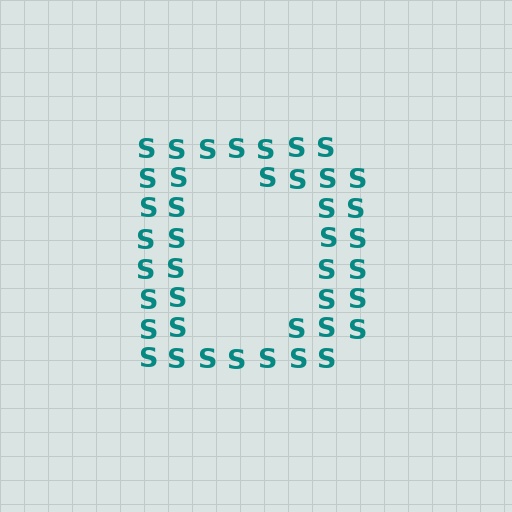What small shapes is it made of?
It is made of small letter S's.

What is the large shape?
The large shape is the letter D.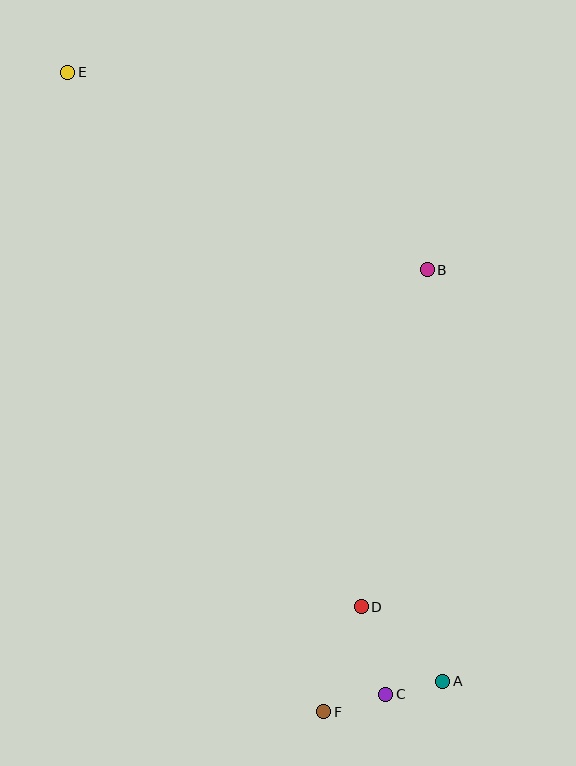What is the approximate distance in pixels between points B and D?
The distance between B and D is approximately 343 pixels.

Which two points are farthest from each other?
Points A and E are farthest from each other.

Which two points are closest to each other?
Points A and C are closest to each other.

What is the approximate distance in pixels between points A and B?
The distance between A and B is approximately 412 pixels.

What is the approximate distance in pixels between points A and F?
The distance between A and F is approximately 123 pixels.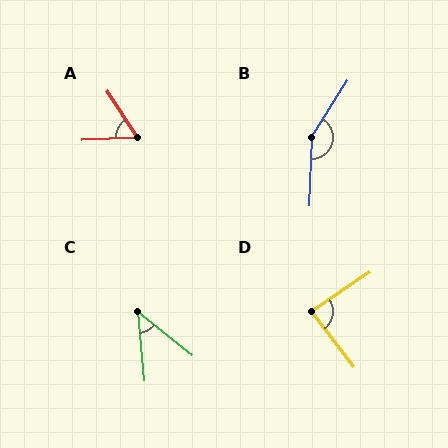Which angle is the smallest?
C, at approximately 46 degrees.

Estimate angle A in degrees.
Approximately 58 degrees.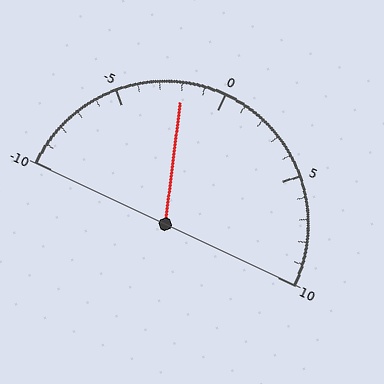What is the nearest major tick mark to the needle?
The nearest major tick mark is 0.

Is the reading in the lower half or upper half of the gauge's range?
The reading is in the lower half of the range (-10 to 10).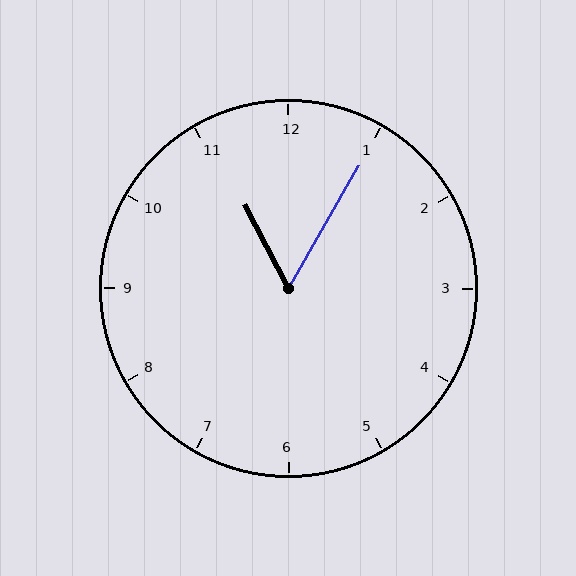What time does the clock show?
11:05.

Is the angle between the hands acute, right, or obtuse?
It is acute.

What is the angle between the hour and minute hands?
Approximately 58 degrees.